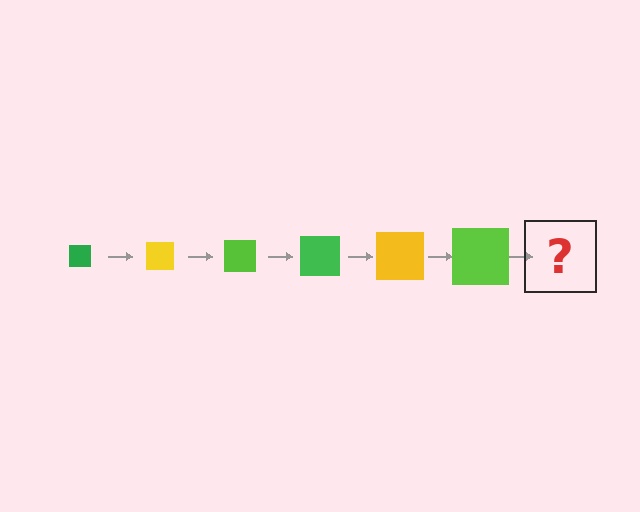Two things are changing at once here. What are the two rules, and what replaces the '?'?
The two rules are that the square grows larger each step and the color cycles through green, yellow, and lime. The '?' should be a green square, larger than the previous one.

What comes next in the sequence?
The next element should be a green square, larger than the previous one.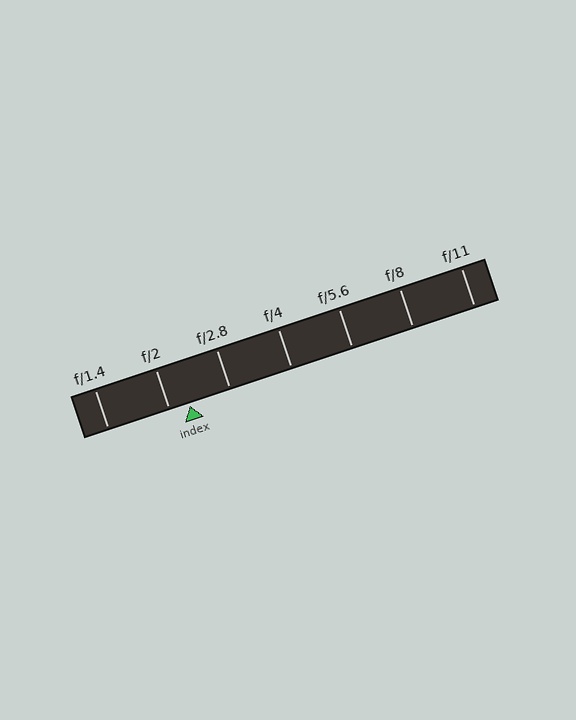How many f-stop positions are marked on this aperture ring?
There are 7 f-stop positions marked.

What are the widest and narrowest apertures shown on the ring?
The widest aperture shown is f/1.4 and the narrowest is f/11.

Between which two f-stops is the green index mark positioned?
The index mark is between f/2 and f/2.8.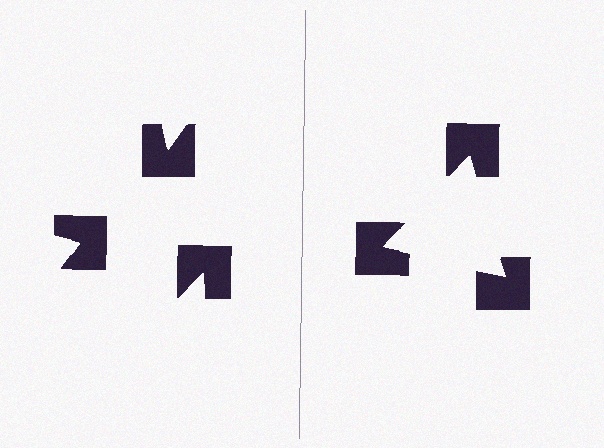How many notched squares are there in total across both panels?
6 — 3 on each side.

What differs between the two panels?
The notched squares are positioned identically on both sides; only the wedge orientations differ. On the right they align to a triangle; on the left they are misaligned.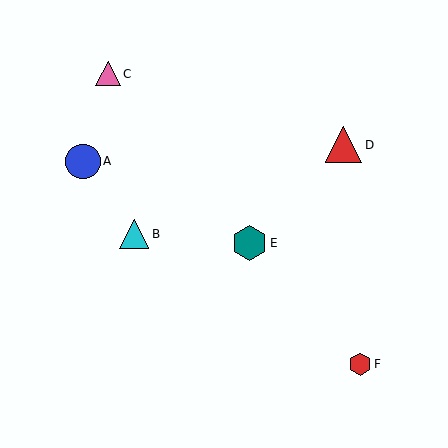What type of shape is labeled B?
Shape B is a cyan triangle.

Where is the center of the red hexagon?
The center of the red hexagon is at (360, 364).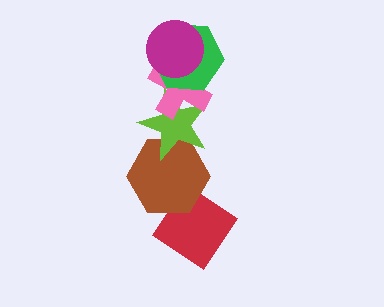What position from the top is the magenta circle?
The magenta circle is 1st from the top.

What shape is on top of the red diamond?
The brown hexagon is on top of the red diamond.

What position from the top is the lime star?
The lime star is 4th from the top.